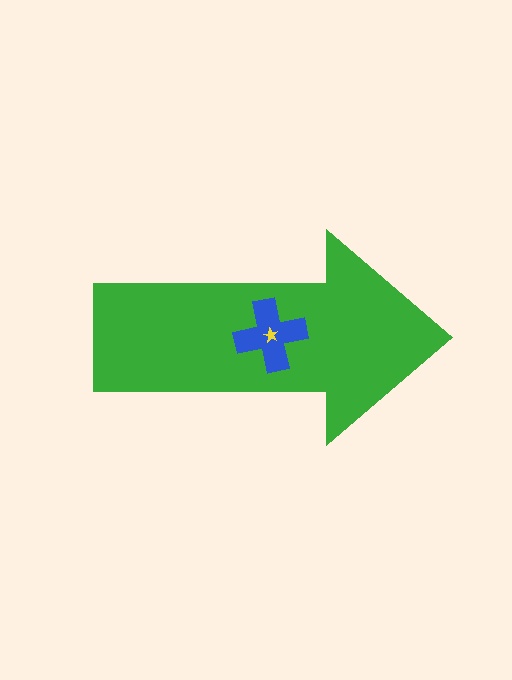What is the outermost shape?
The green arrow.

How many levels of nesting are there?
3.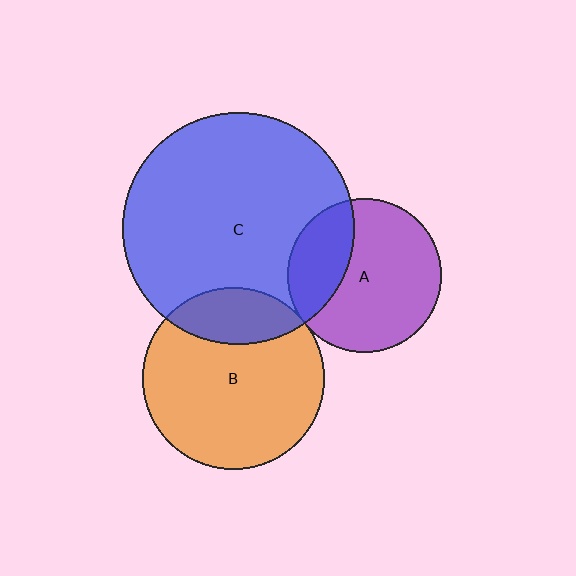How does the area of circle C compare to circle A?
Approximately 2.3 times.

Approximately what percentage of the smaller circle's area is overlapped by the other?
Approximately 5%.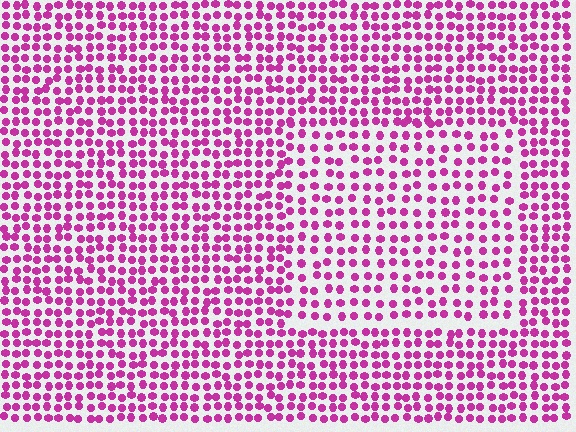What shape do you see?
I see a rectangle.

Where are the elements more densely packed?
The elements are more densely packed outside the rectangle boundary.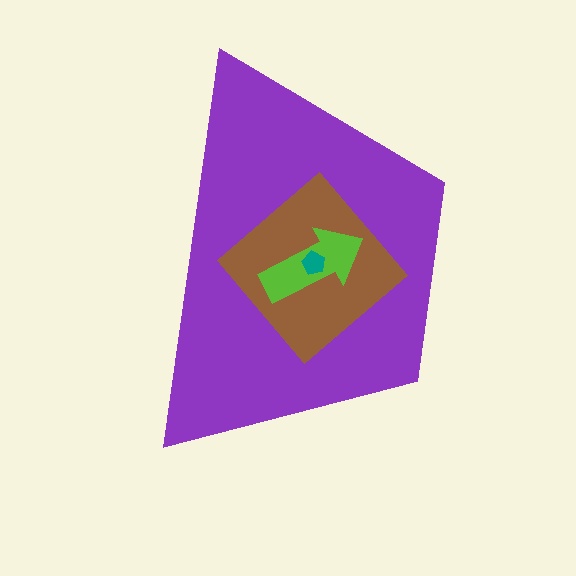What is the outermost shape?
The purple trapezoid.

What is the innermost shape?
The teal pentagon.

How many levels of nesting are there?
4.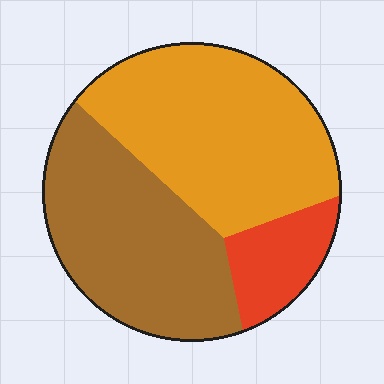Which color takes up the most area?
Orange, at roughly 45%.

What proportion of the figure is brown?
Brown covers about 40% of the figure.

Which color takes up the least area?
Red, at roughly 15%.